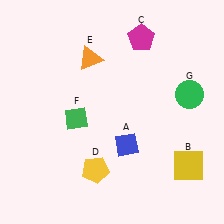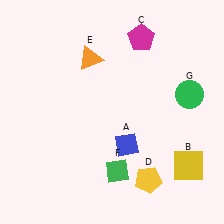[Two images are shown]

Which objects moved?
The objects that moved are: the yellow pentagon (D), the green diamond (F).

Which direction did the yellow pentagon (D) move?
The yellow pentagon (D) moved right.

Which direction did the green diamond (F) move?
The green diamond (F) moved down.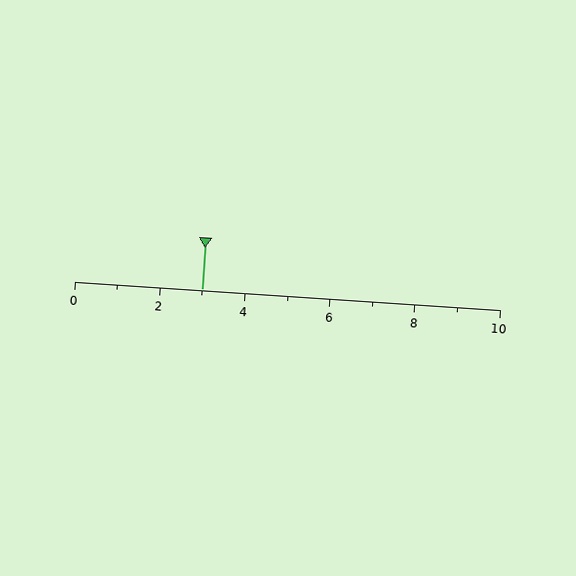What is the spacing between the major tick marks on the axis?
The major ticks are spaced 2 apart.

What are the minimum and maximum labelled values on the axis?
The axis runs from 0 to 10.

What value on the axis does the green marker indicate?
The marker indicates approximately 3.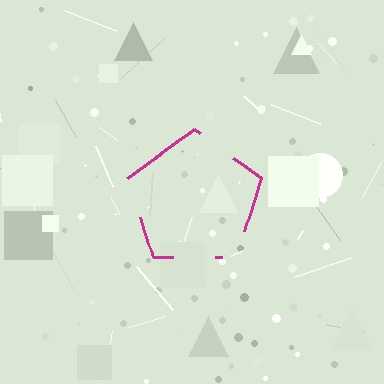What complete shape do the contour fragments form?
The contour fragments form a pentagon.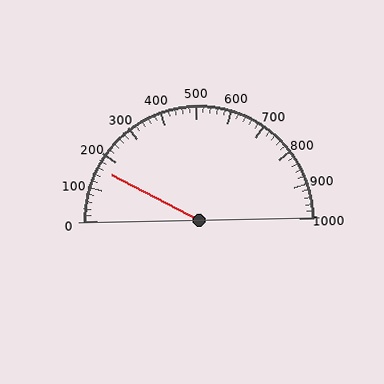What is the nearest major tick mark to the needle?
The nearest major tick mark is 200.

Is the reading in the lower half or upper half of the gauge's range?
The reading is in the lower half of the range (0 to 1000).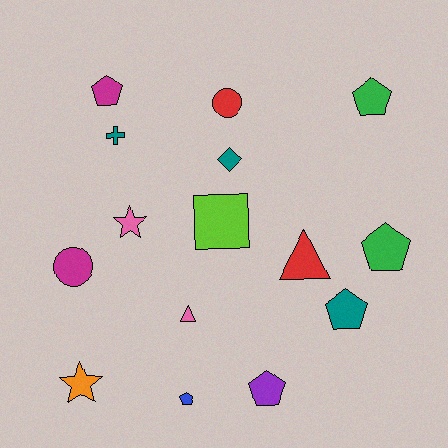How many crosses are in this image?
There is 1 cross.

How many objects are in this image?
There are 15 objects.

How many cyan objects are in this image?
There are no cyan objects.